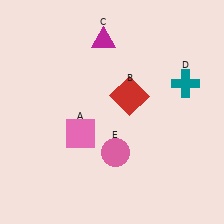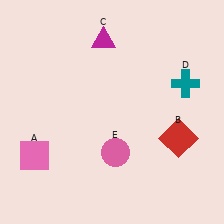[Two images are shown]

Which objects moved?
The objects that moved are: the pink square (A), the red square (B).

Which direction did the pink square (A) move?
The pink square (A) moved left.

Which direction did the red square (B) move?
The red square (B) moved right.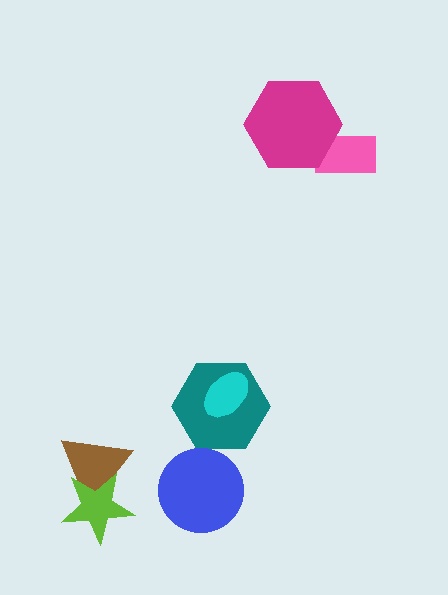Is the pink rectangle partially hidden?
Yes, it is partially covered by another shape.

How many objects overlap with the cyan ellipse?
1 object overlaps with the cyan ellipse.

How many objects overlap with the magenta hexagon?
1 object overlaps with the magenta hexagon.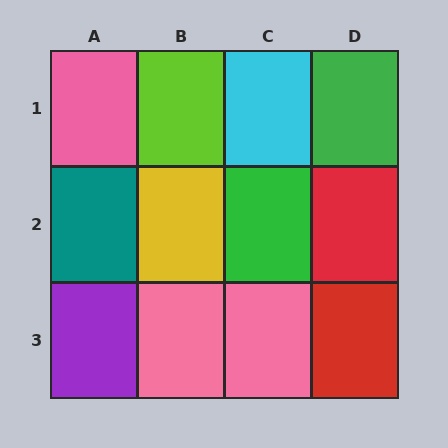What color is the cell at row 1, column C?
Cyan.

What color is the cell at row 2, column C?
Green.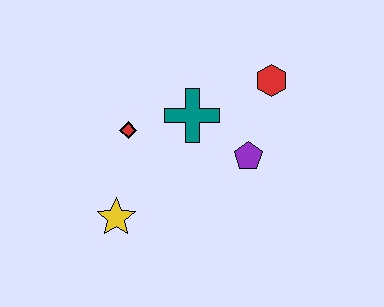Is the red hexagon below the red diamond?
No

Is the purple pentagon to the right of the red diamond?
Yes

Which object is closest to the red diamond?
The teal cross is closest to the red diamond.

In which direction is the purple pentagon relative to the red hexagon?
The purple pentagon is below the red hexagon.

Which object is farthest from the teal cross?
The yellow star is farthest from the teal cross.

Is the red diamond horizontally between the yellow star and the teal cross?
Yes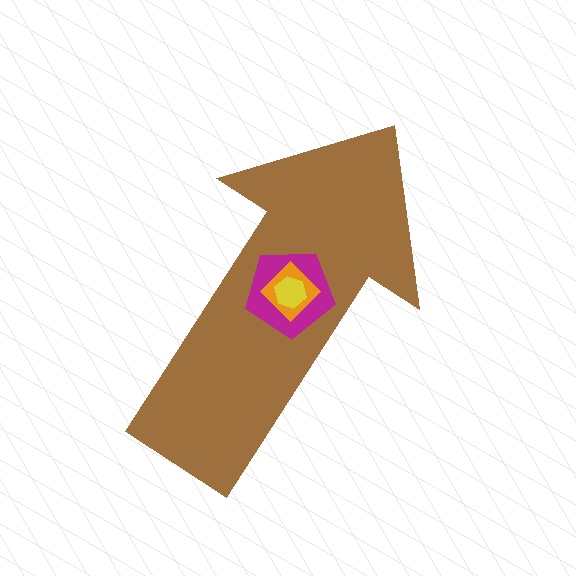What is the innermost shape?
The yellow hexagon.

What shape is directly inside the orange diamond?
The yellow hexagon.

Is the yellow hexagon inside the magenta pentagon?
Yes.